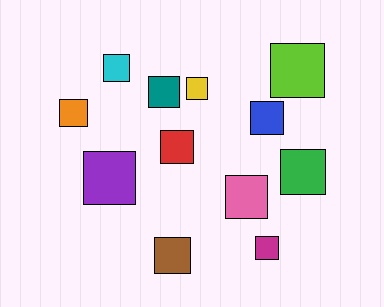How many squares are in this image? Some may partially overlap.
There are 12 squares.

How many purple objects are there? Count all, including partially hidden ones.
There is 1 purple object.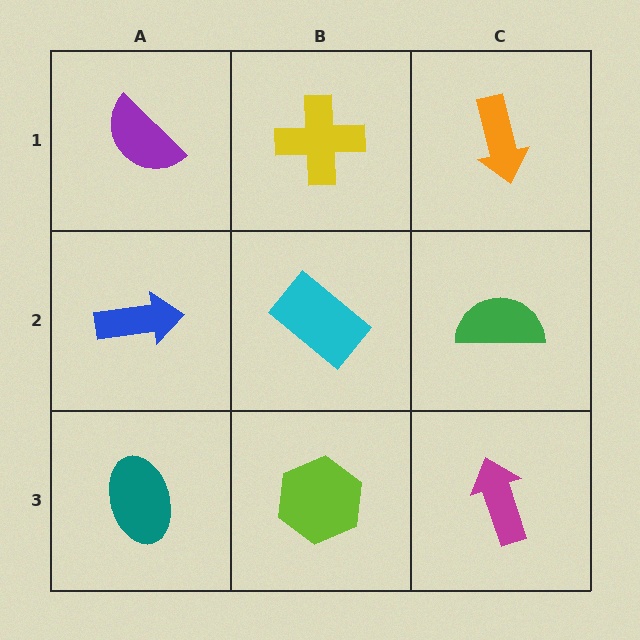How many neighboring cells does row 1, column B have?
3.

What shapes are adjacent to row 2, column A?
A purple semicircle (row 1, column A), a teal ellipse (row 3, column A), a cyan rectangle (row 2, column B).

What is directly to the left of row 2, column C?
A cyan rectangle.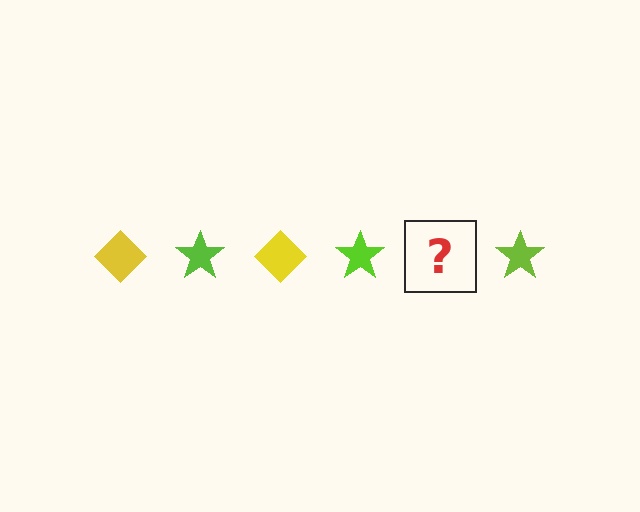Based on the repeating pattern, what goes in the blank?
The blank should be a yellow diamond.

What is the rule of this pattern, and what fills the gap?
The rule is that the pattern alternates between yellow diamond and lime star. The gap should be filled with a yellow diamond.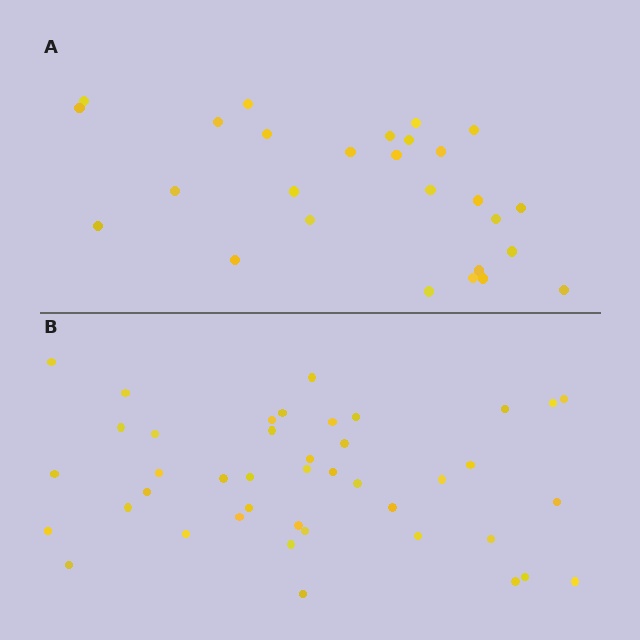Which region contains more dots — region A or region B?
Region B (the bottom region) has more dots.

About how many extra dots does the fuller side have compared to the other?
Region B has approximately 15 more dots than region A.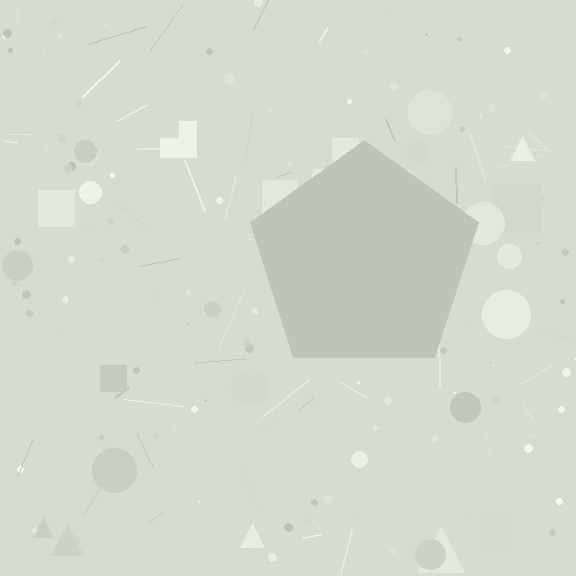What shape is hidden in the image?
A pentagon is hidden in the image.